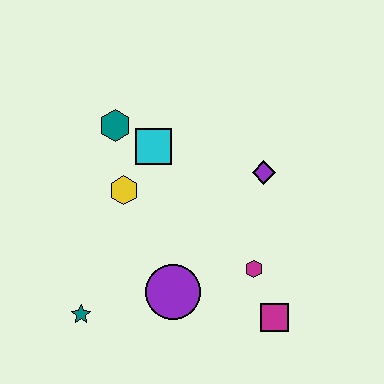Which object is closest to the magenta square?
The magenta hexagon is closest to the magenta square.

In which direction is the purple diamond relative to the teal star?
The purple diamond is to the right of the teal star.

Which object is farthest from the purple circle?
The teal hexagon is farthest from the purple circle.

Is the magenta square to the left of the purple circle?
No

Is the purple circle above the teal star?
Yes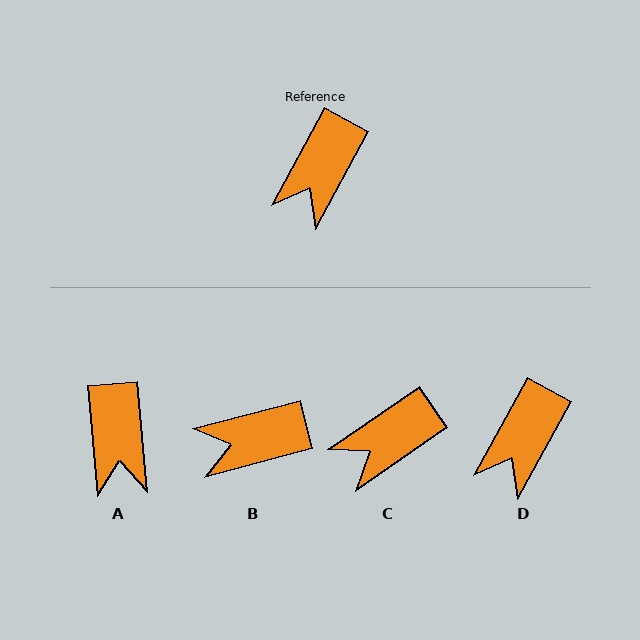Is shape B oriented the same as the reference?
No, it is off by about 47 degrees.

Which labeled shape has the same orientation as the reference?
D.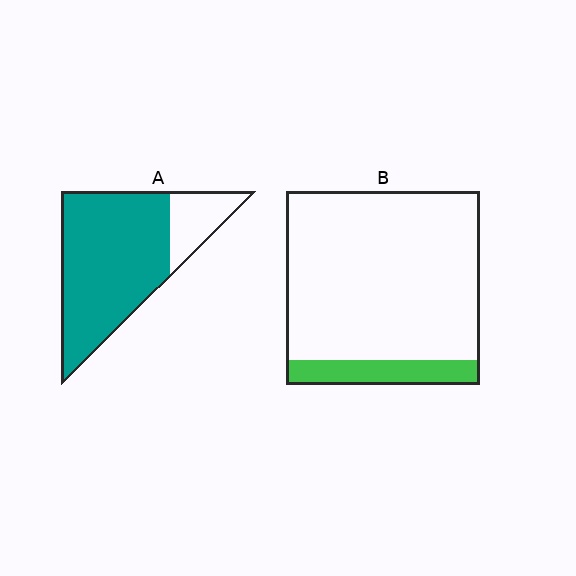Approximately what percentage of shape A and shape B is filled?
A is approximately 80% and B is approximately 15%.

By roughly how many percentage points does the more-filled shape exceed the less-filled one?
By roughly 65 percentage points (A over B).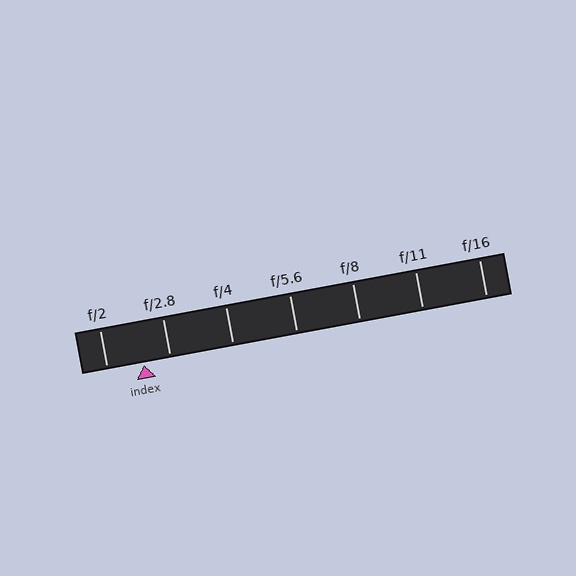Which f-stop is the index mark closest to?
The index mark is closest to f/2.8.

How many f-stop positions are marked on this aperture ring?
There are 7 f-stop positions marked.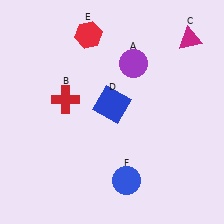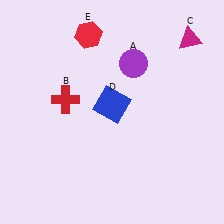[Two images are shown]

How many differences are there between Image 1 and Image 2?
There is 1 difference between the two images.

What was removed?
The blue circle (F) was removed in Image 2.